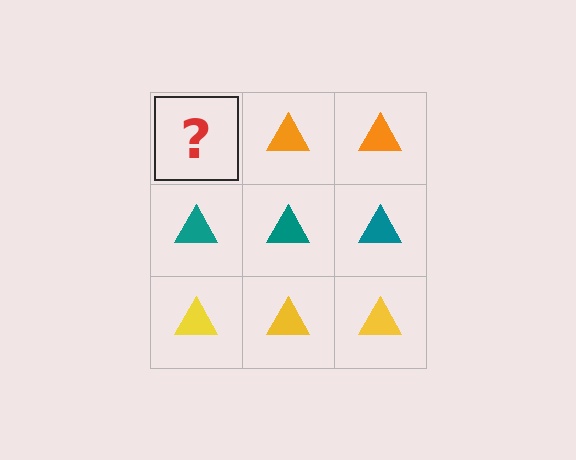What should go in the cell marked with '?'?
The missing cell should contain an orange triangle.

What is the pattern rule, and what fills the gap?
The rule is that each row has a consistent color. The gap should be filled with an orange triangle.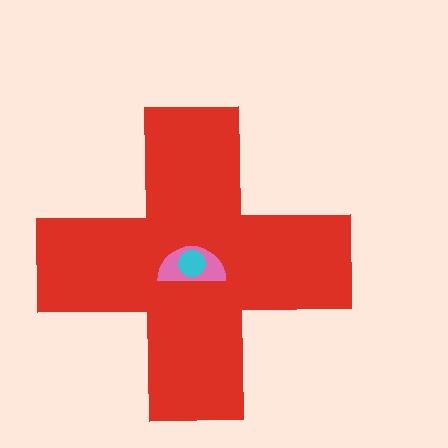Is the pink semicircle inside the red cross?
Yes.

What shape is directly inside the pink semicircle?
The cyan circle.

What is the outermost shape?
The red cross.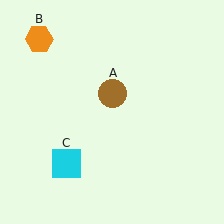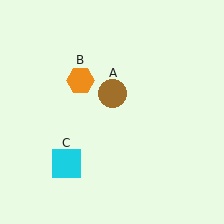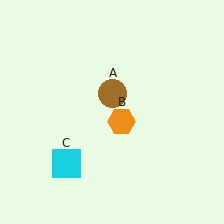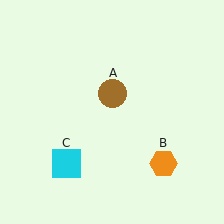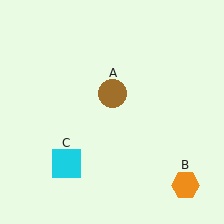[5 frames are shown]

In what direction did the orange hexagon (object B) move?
The orange hexagon (object B) moved down and to the right.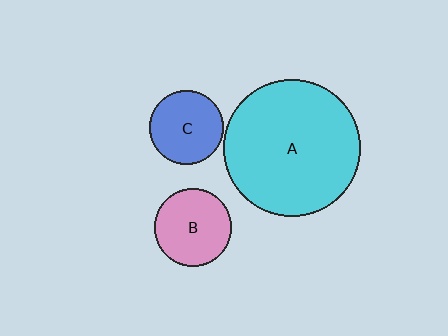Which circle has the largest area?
Circle A (cyan).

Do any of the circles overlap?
No, none of the circles overlap.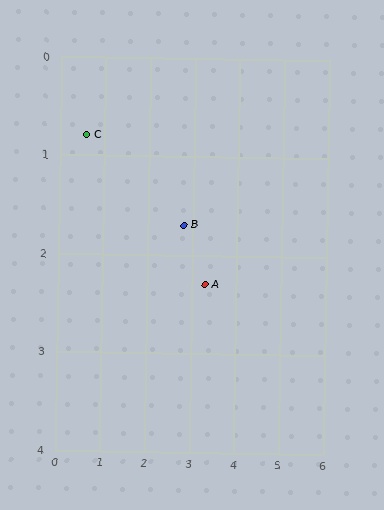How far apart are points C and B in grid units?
Points C and B are about 2.4 grid units apart.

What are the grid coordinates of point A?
Point A is at approximately (3.3, 2.3).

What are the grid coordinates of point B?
Point B is at approximately (2.8, 1.7).